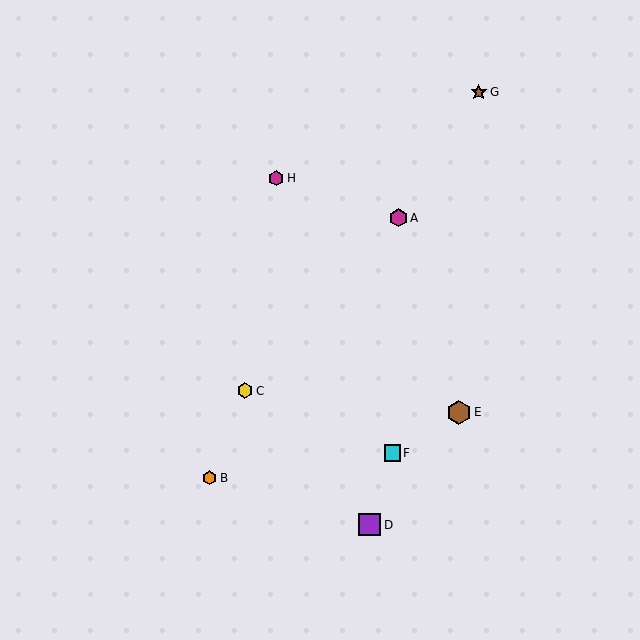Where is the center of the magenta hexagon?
The center of the magenta hexagon is at (276, 178).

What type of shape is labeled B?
Shape B is an orange hexagon.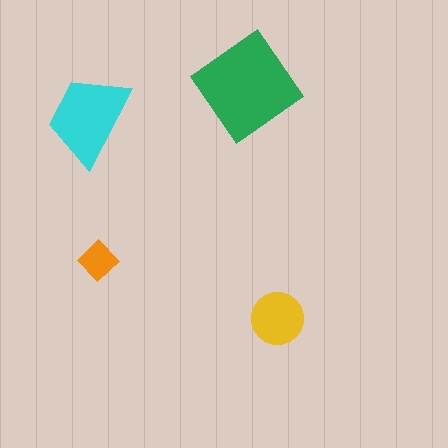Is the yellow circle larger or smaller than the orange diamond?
Larger.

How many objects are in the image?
There are 4 objects in the image.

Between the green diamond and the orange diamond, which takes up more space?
The green diamond.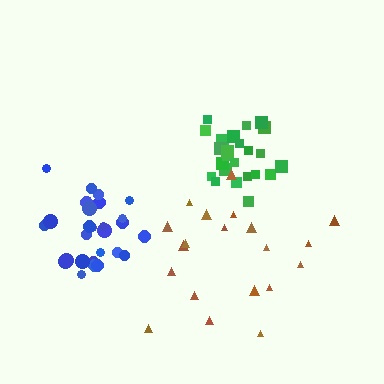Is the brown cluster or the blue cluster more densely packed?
Blue.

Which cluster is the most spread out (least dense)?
Brown.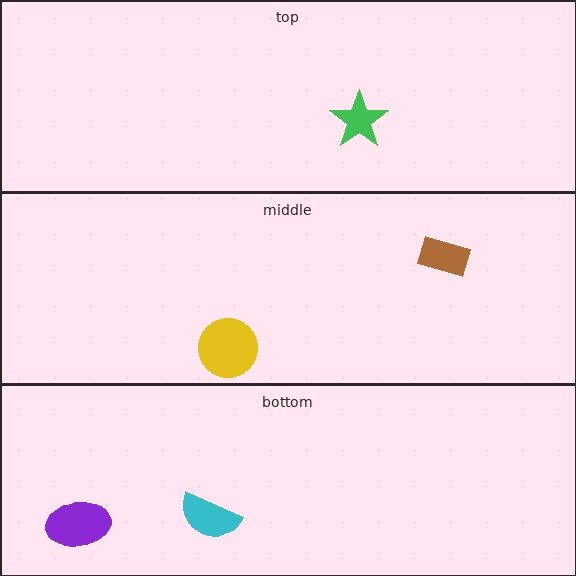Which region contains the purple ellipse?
The bottom region.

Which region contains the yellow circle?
The middle region.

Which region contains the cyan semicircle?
The bottom region.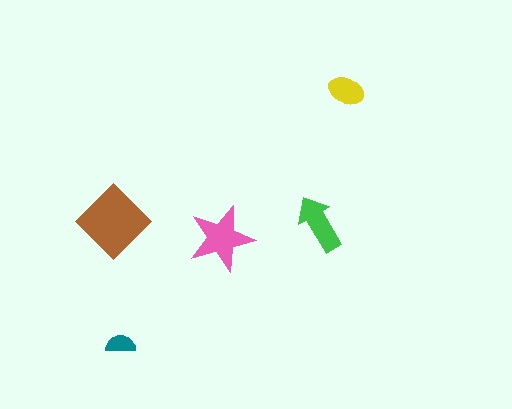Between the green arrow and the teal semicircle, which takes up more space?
The green arrow.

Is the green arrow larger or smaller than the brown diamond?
Smaller.